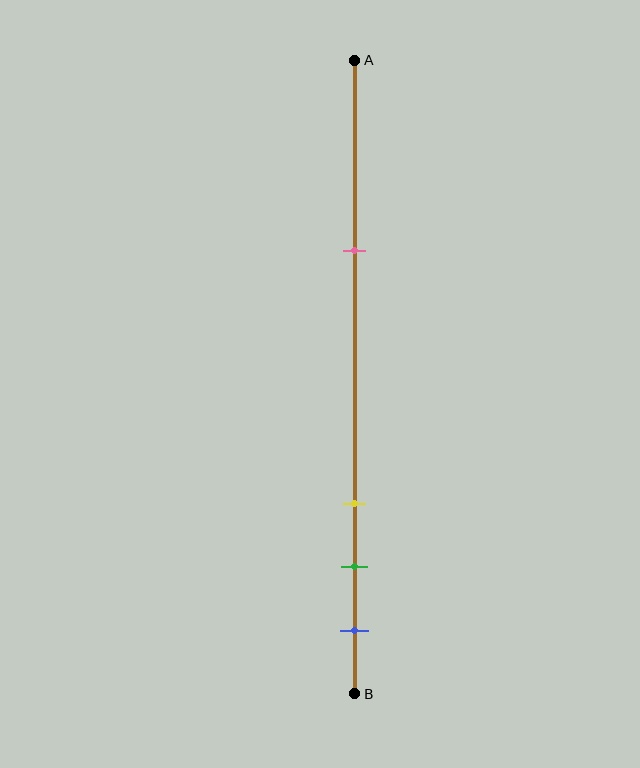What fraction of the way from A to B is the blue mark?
The blue mark is approximately 90% (0.9) of the way from A to B.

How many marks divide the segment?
There are 4 marks dividing the segment.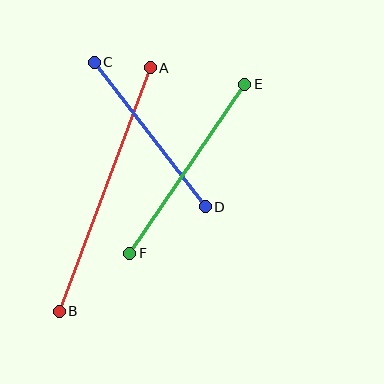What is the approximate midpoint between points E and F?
The midpoint is at approximately (187, 169) pixels.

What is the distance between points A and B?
The distance is approximately 260 pixels.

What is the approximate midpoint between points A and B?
The midpoint is at approximately (105, 190) pixels.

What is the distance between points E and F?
The distance is approximately 204 pixels.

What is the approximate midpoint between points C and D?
The midpoint is at approximately (150, 135) pixels.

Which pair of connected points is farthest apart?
Points A and B are farthest apart.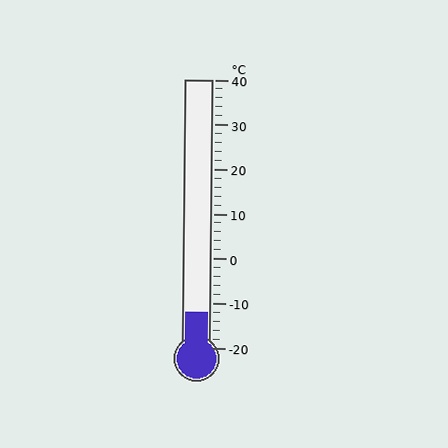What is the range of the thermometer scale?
The thermometer scale ranges from -20°C to 40°C.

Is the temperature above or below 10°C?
The temperature is below 10°C.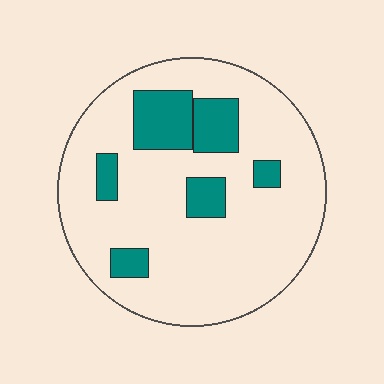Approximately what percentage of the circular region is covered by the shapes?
Approximately 20%.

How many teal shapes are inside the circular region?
6.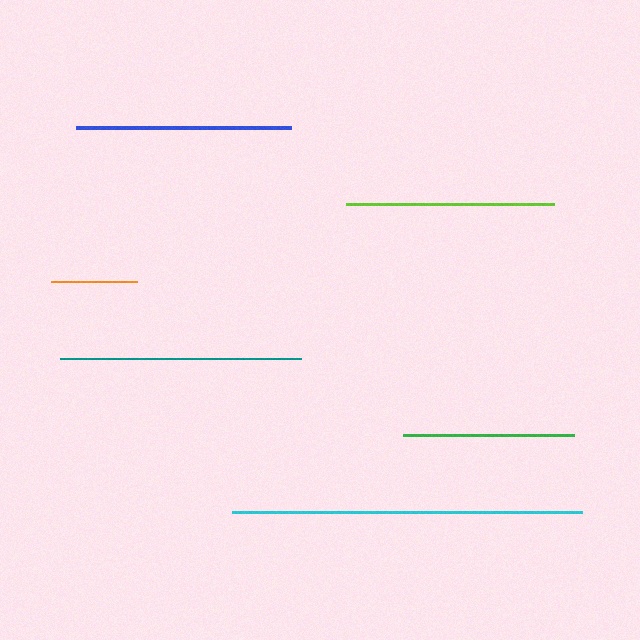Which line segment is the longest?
The cyan line is the longest at approximately 349 pixels.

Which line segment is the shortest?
The orange line is the shortest at approximately 86 pixels.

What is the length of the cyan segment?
The cyan segment is approximately 349 pixels long.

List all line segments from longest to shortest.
From longest to shortest: cyan, teal, blue, lime, green, orange.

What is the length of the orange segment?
The orange segment is approximately 86 pixels long.